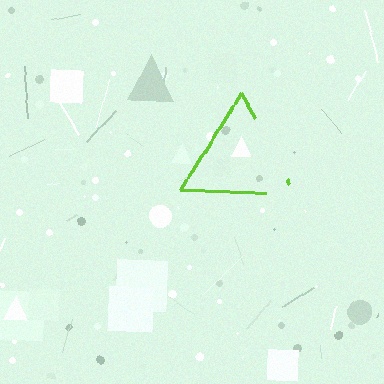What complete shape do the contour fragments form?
The contour fragments form a triangle.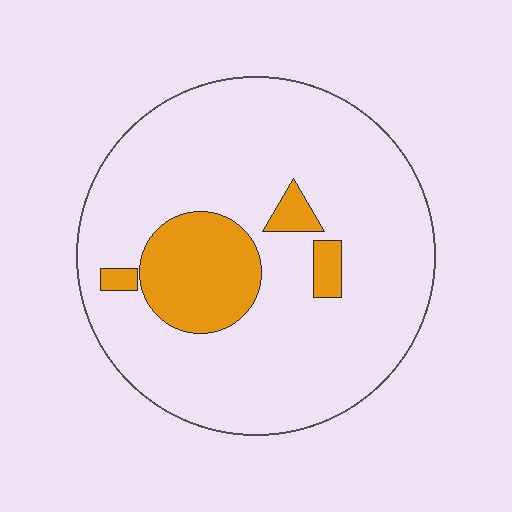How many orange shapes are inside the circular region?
4.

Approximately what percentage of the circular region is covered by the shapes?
Approximately 15%.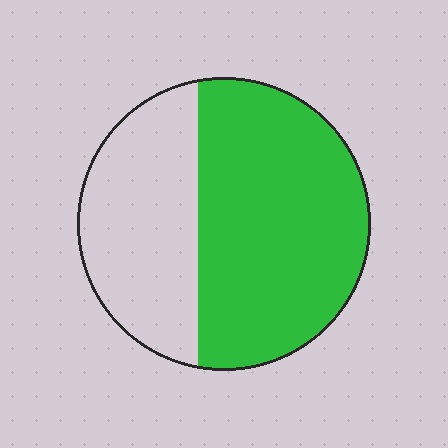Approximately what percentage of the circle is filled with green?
Approximately 60%.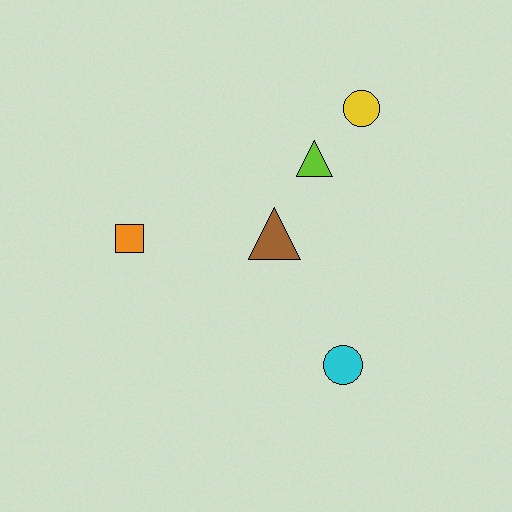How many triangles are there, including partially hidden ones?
There are 2 triangles.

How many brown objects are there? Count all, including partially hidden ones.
There is 1 brown object.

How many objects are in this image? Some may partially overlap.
There are 5 objects.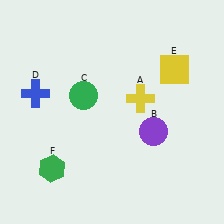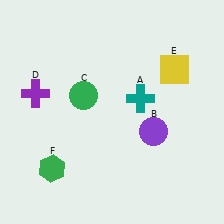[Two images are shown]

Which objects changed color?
A changed from yellow to teal. D changed from blue to purple.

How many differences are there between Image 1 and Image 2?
There are 2 differences between the two images.